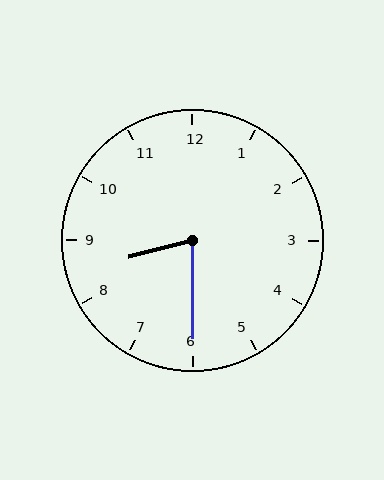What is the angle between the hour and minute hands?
Approximately 75 degrees.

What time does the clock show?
8:30.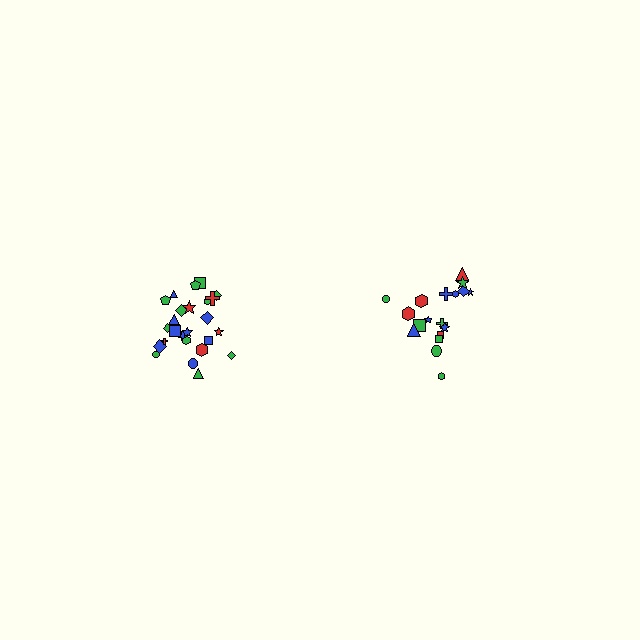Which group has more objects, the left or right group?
The left group.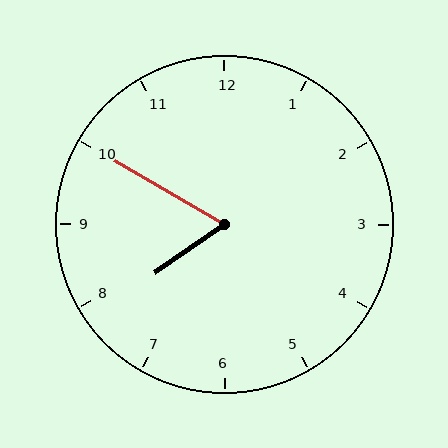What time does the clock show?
7:50.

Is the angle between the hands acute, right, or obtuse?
It is acute.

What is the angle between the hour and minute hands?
Approximately 65 degrees.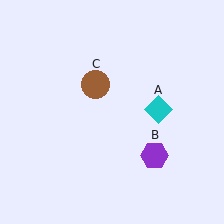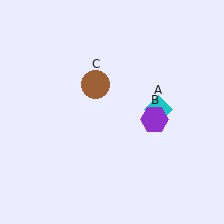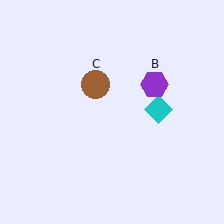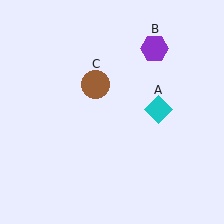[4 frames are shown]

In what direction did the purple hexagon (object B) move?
The purple hexagon (object B) moved up.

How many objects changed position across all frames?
1 object changed position: purple hexagon (object B).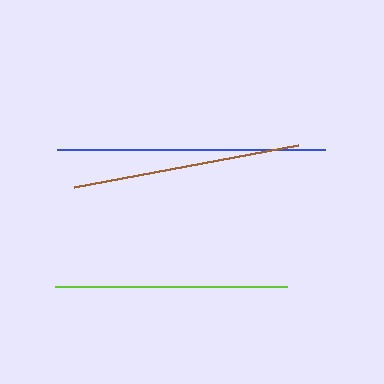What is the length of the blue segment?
The blue segment is approximately 268 pixels long.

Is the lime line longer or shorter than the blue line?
The blue line is longer than the lime line.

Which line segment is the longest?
The blue line is the longest at approximately 268 pixels.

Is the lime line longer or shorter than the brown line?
The lime line is longer than the brown line.